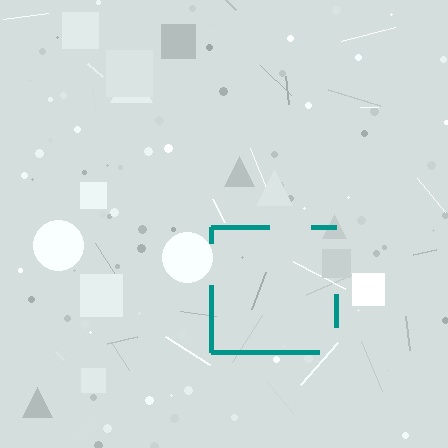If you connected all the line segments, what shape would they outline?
They would outline a square.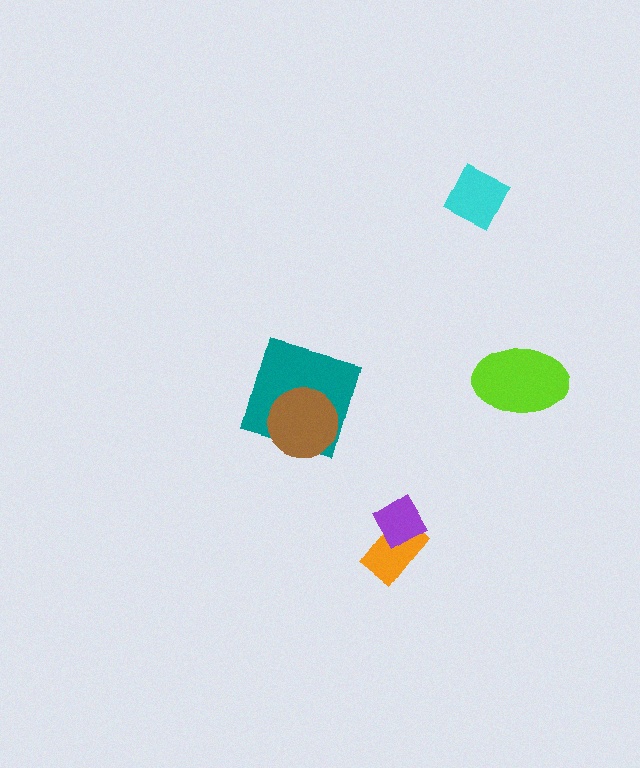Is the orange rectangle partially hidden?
Yes, it is partially covered by another shape.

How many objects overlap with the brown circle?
1 object overlaps with the brown circle.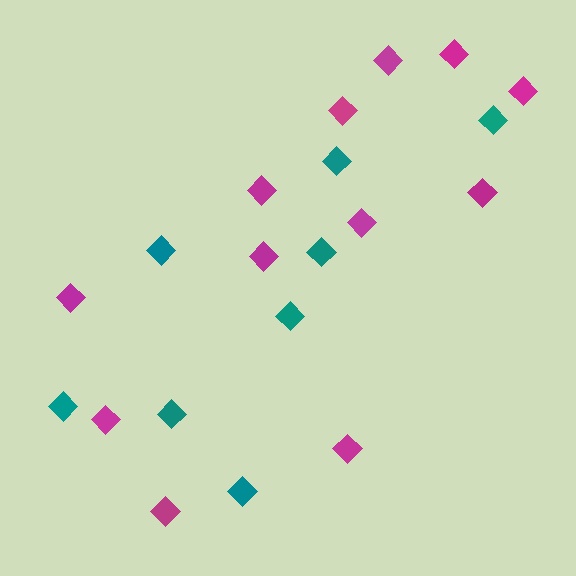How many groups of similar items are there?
There are 2 groups: one group of magenta diamonds (12) and one group of teal diamonds (8).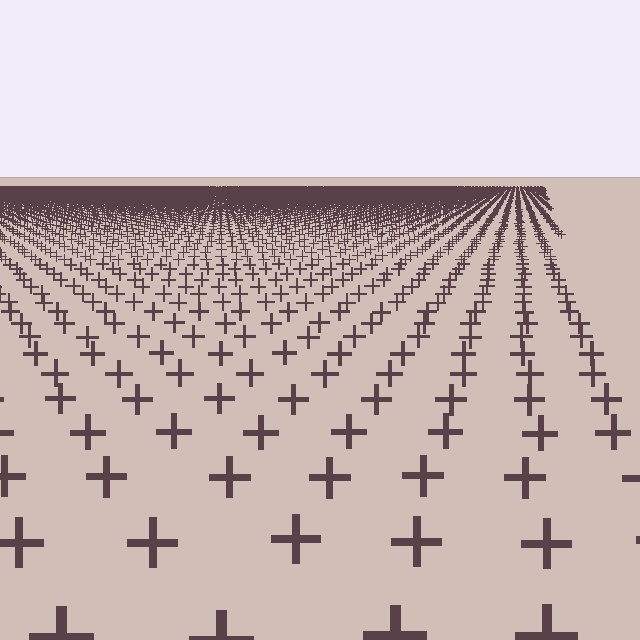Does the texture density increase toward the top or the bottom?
Density increases toward the top.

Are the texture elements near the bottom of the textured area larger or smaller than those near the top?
Larger. Near the bottom, elements are closer to the viewer and appear at a bigger on-screen size.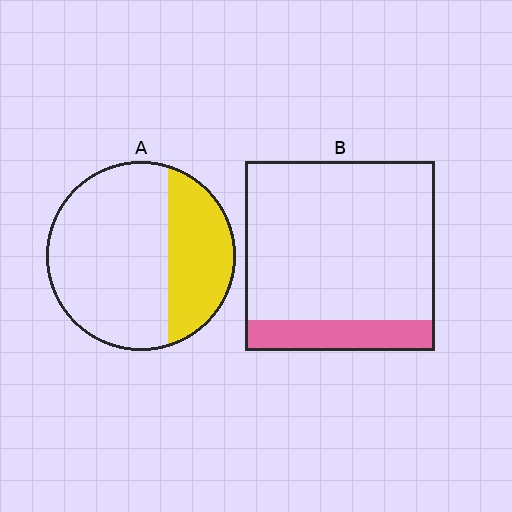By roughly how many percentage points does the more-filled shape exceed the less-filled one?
By roughly 15 percentage points (A over B).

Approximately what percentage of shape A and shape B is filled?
A is approximately 30% and B is approximately 15%.